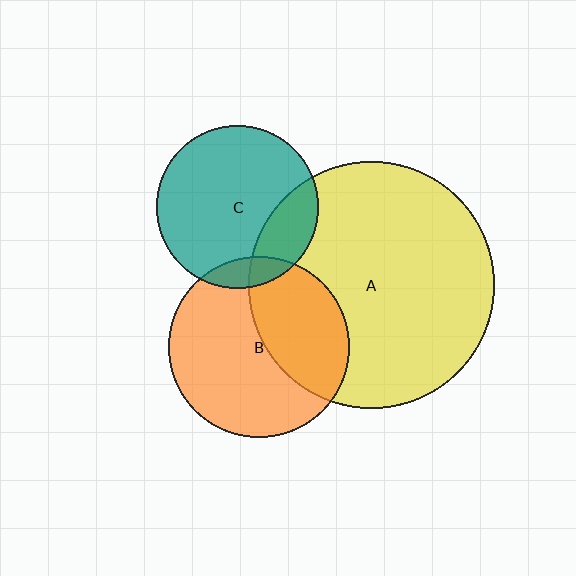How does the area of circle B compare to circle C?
Approximately 1.2 times.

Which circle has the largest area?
Circle A (yellow).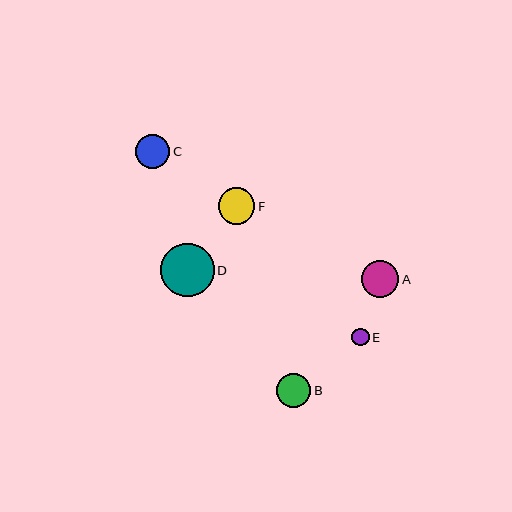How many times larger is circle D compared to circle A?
Circle D is approximately 1.4 times the size of circle A.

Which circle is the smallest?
Circle E is the smallest with a size of approximately 17 pixels.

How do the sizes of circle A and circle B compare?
Circle A and circle B are approximately the same size.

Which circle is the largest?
Circle D is the largest with a size of approximately 54 pixels.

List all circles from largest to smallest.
From largest to smallest: D, A, F, B, C, E.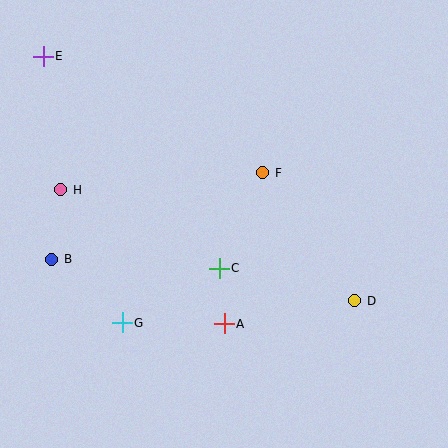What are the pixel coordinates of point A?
Point A is at (224, 324).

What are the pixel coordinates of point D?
Point D is at (355, 301).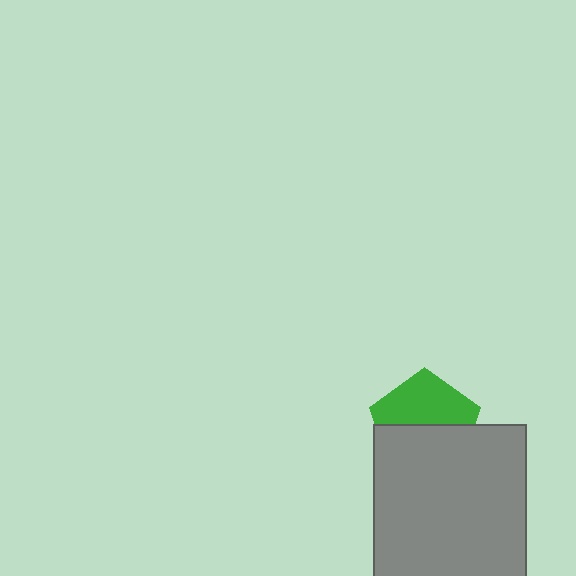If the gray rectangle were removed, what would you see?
You would see the complete green pentagon.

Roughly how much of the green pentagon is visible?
About half of it is visible (roughly 48%).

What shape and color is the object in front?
The object in front is a gray rectangle.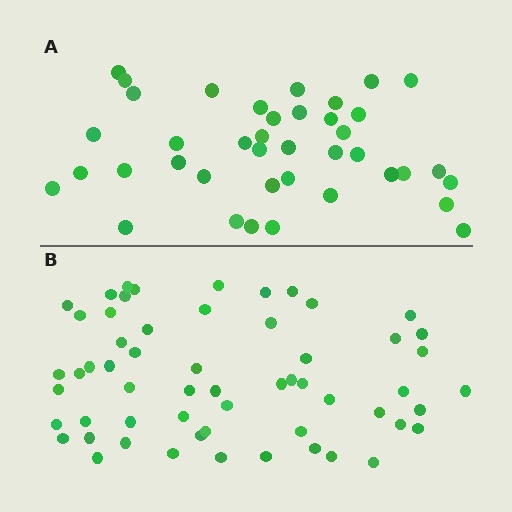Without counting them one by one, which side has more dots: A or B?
Region B (the bottom region) has more dots.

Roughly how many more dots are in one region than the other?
Region B has approximately 20 more dots than region A.